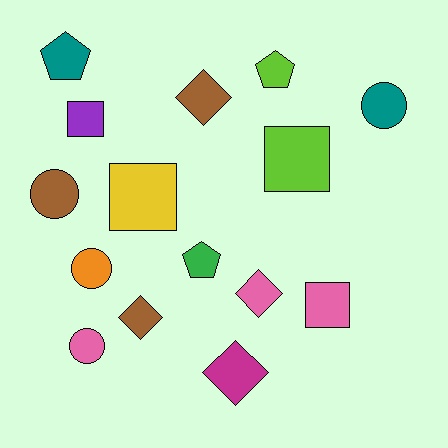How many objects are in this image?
There are 15 objects.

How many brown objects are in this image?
There are 3 brown objects.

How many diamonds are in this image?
There are 4 diamonds.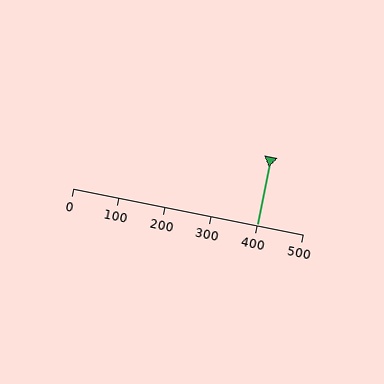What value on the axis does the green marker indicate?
The marker indicates approximately 400.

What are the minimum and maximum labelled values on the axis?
The axis runs from 0 to 500.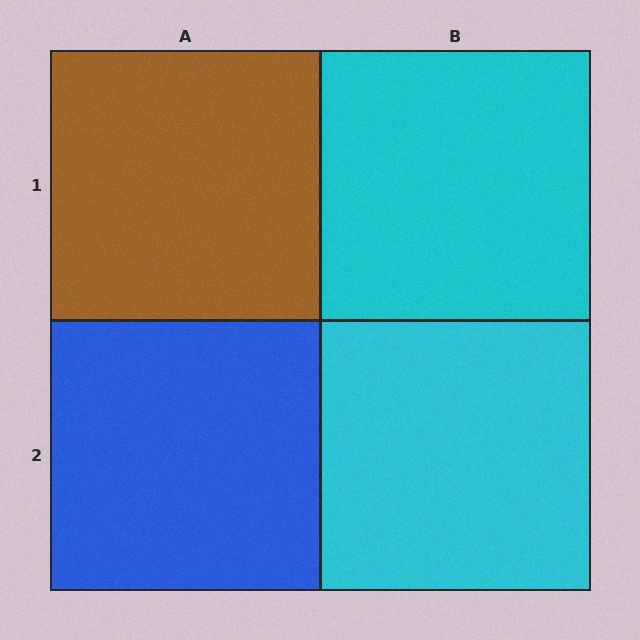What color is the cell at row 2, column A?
Blue.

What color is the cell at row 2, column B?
Cyan.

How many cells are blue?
1 cell is blue.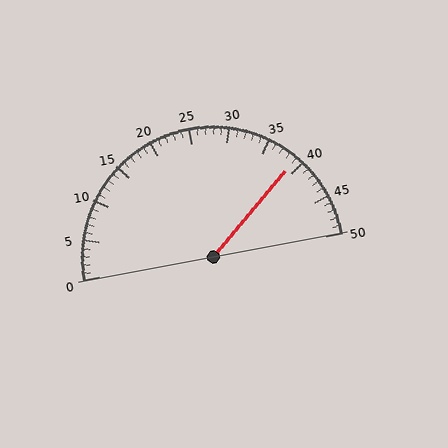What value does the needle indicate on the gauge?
The needle indicates approximately 39.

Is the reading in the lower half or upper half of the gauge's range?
The reading is in the upper half of the range (0 to 50).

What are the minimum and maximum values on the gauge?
The gauge ranges from 0 to 50.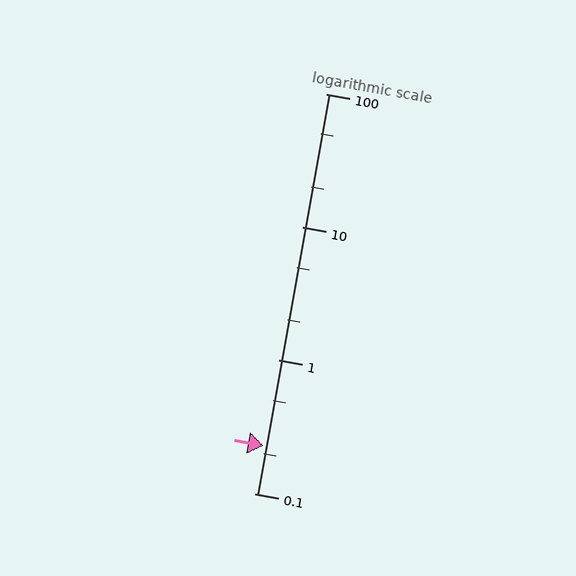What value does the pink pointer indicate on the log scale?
The pointer indicates approximately 0.23.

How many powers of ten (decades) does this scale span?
The scale spans 3 decades, from 0.1 to 100.